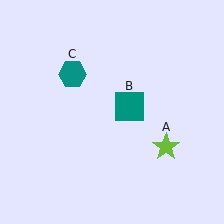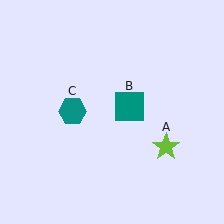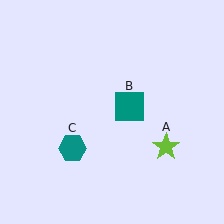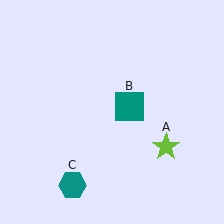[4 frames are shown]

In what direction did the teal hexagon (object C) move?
The teal hexagon (object C) moved down.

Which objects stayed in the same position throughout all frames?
Lime star (object A) and teal square (object B) remained stationary.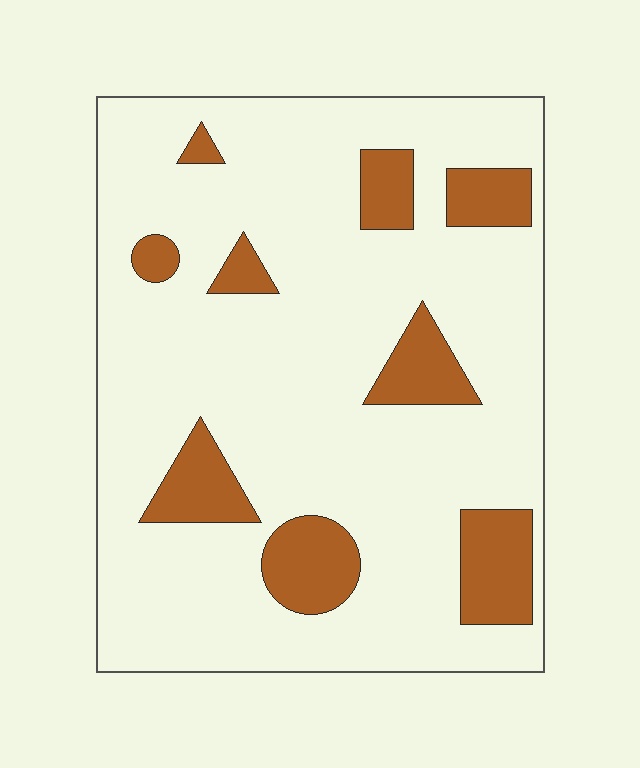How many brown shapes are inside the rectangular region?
9.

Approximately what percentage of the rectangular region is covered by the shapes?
Approximately 15%.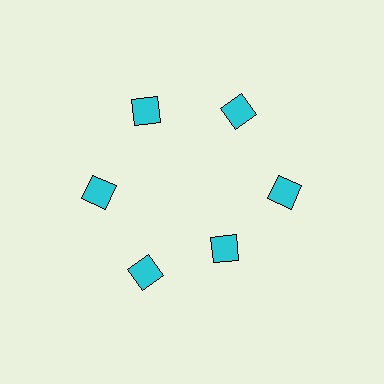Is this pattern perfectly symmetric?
No. The 6 cyan squares are arranged in a ring, but one element near the 5 o'clock position is pulled inward toward the center, breaking the 6-fold rotational symmetry.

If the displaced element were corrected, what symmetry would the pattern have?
It would have 6-fold rotational symmetry — the pattern would map onto itself every 60 degrees.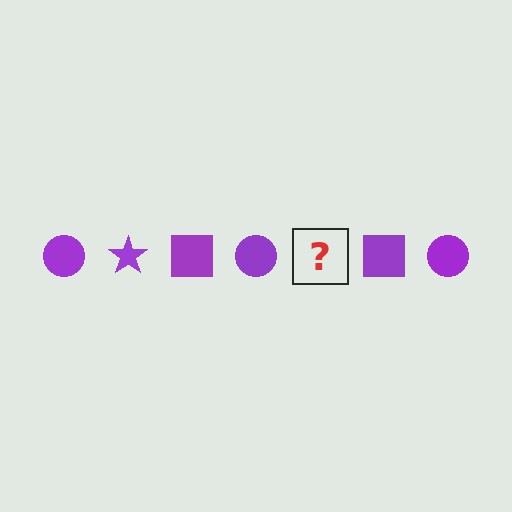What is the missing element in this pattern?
The missing element is a purple star.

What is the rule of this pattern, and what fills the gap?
The rule is that the pattern cycles through circle, star, square shapes in purple. The gap should be filled with a purple star.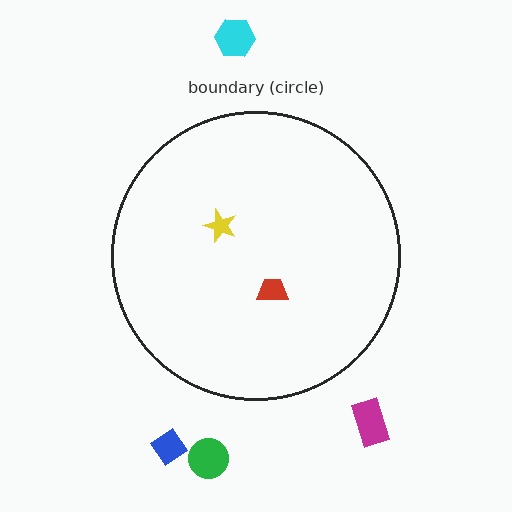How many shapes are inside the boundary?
2 inside, 4 outside.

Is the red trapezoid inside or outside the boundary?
Inside.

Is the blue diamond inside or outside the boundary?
Outside.